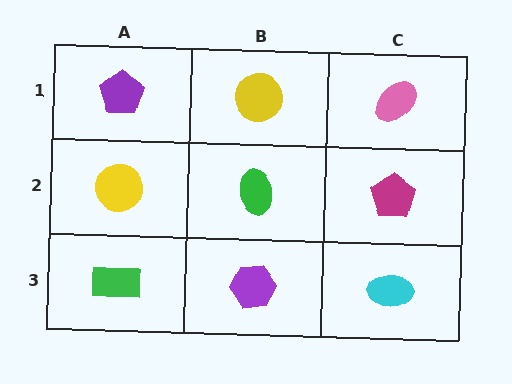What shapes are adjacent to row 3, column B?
A green ellipse (row 2, column B), a green rectangle (row 3, column A), a cyan ellipse (row 3, column C).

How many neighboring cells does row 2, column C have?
3.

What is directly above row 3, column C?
A magenta pentagon.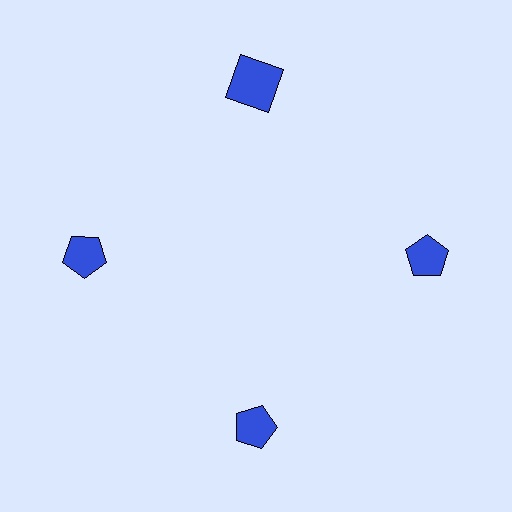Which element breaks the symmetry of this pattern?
The blue square at roughly the 12 o'clock position breaks the symmetry. All other shapes are blue pentagons.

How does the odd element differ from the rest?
It has a different shape: square instead of pentagon.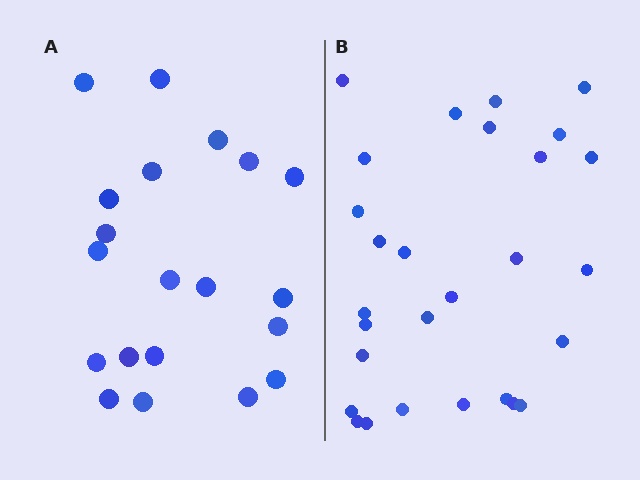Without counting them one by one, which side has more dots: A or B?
Region B (the right region) has more dots.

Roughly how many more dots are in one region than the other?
Region B has roughly 8 or so more dots than region A.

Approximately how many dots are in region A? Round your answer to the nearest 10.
About 20 dots.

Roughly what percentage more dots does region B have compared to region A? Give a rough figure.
About 40% more.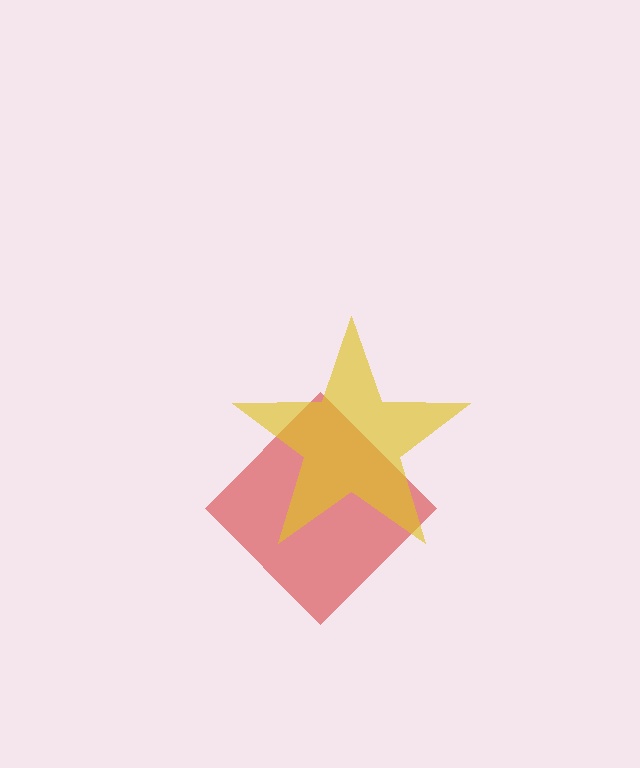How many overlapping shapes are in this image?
There are 2 overlapping shapes in the image.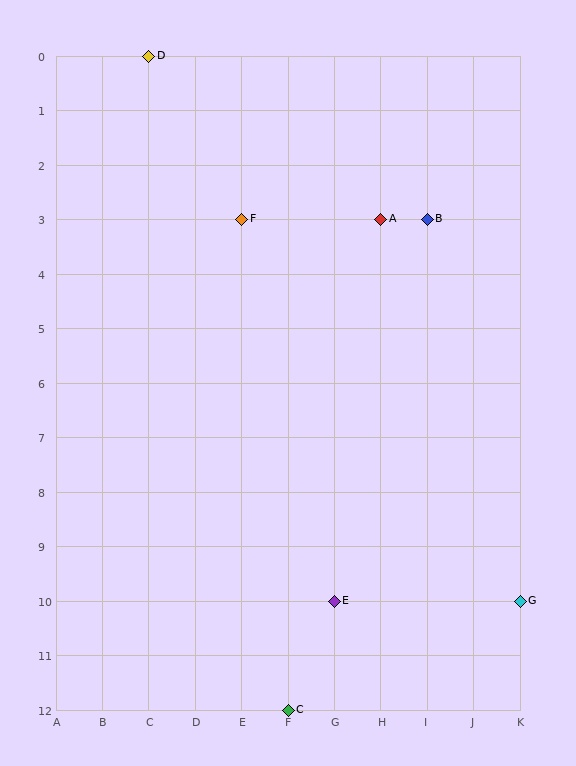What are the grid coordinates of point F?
Point F is at grid coordinates (E, 3).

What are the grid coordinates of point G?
Point G is at grid coordinates (K, 10).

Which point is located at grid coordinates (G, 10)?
Point E is at (G, 10).